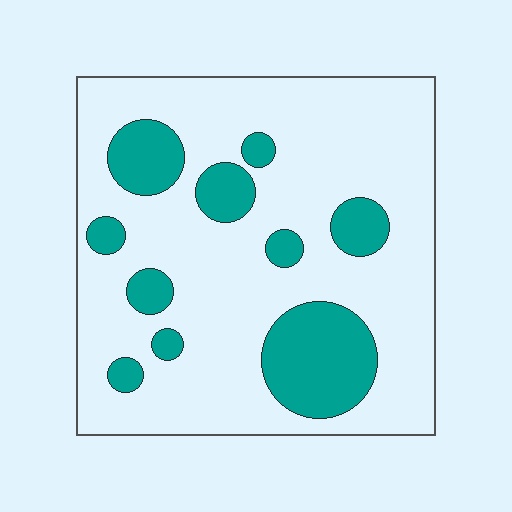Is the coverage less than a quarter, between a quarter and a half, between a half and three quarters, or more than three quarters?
Less than a quarter.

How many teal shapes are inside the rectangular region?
10.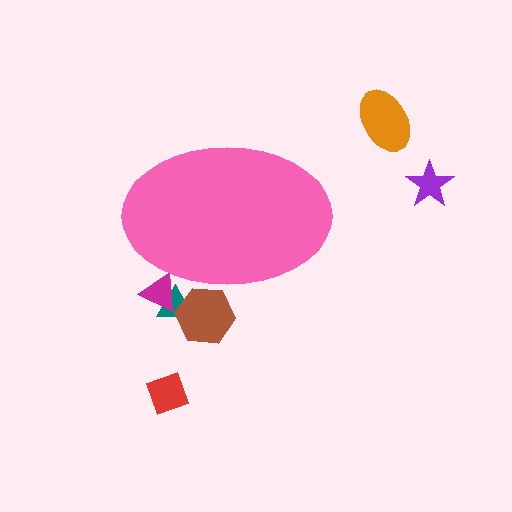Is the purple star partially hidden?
No, the purple star is fully visible.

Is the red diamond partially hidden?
No, the red diamond is fully visible.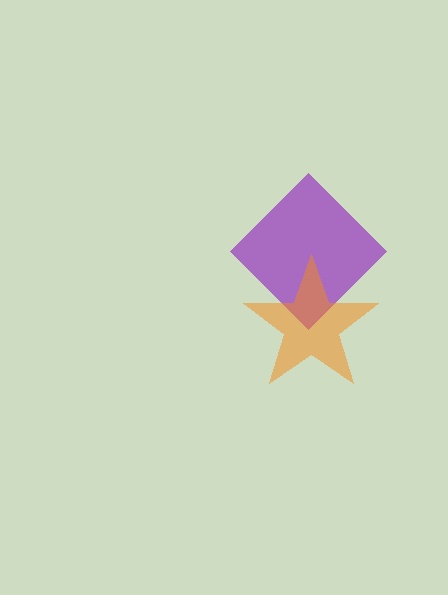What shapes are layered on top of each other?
The layered shapes are: a purple diamond, an orange star.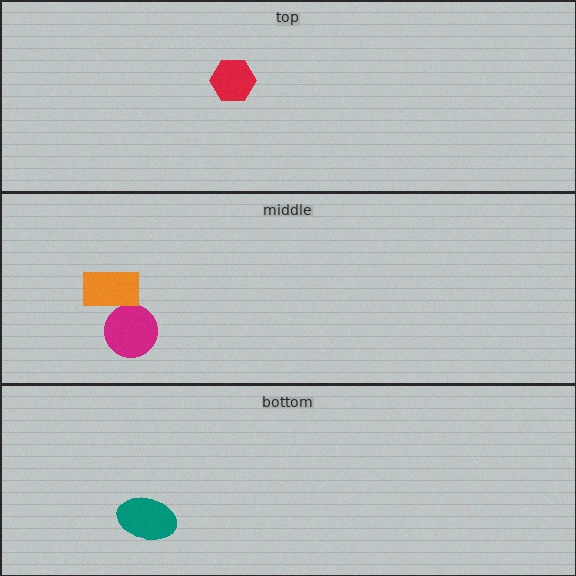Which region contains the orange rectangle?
The middle region.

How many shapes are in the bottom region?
1.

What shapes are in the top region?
The red hexagon.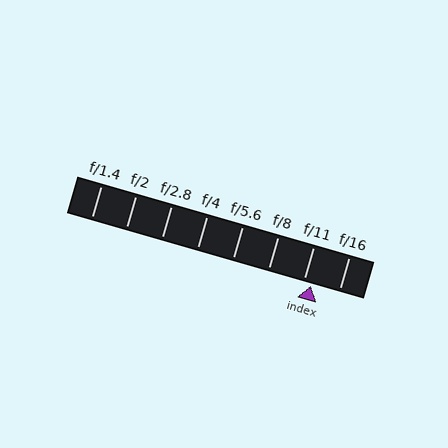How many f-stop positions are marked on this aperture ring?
There are 8 f-stop positions marked.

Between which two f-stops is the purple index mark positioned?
The index mark is between f/11 and f/16.